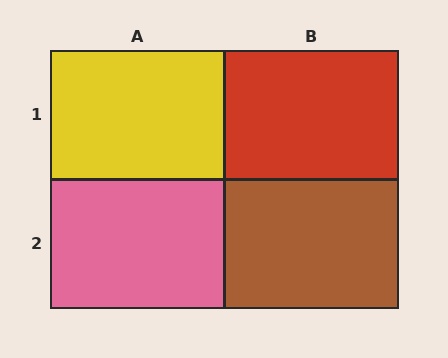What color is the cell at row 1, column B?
Red.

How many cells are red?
1 cell is red.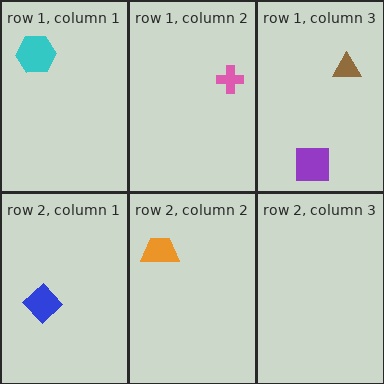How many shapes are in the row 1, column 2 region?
1.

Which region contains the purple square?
The row 1, column 3 region.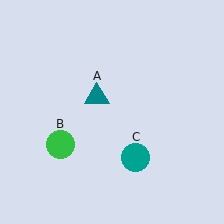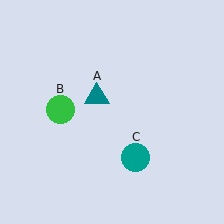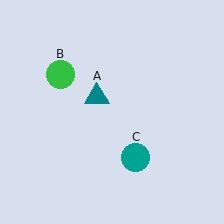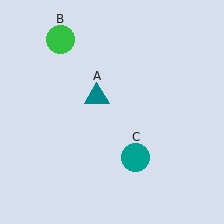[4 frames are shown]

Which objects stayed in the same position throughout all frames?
Teal triangle (object A) and teal circle (object C) remained stationary.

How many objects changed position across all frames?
1 object changed position: green circle (object B).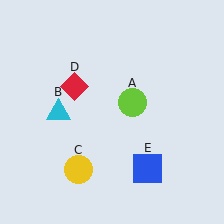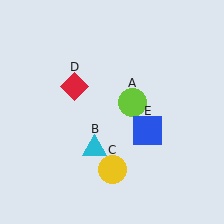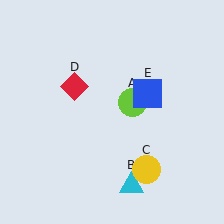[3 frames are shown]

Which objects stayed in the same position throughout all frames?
Lime circle (object A) and red diamond (object D) remained stationary.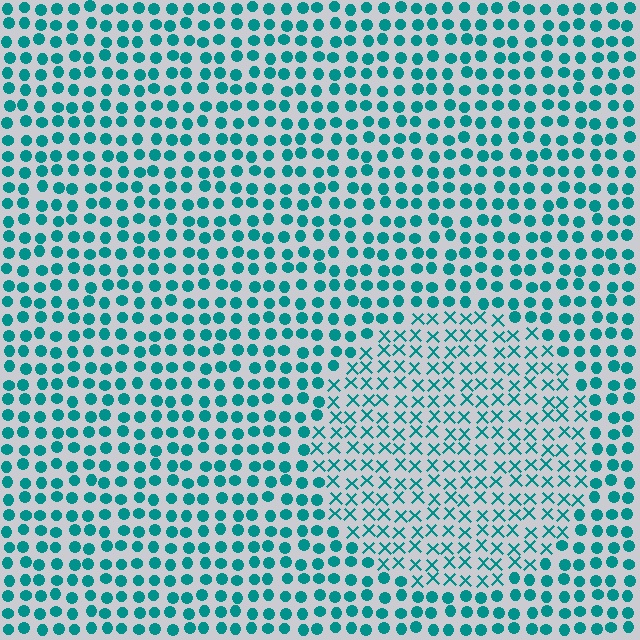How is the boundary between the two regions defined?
The boundary is defined by a change in element shape: X marks inside vs. circles outside. All elements share the same color and spacing.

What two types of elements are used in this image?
The image uses X marks inside the circle region and circles outside it.